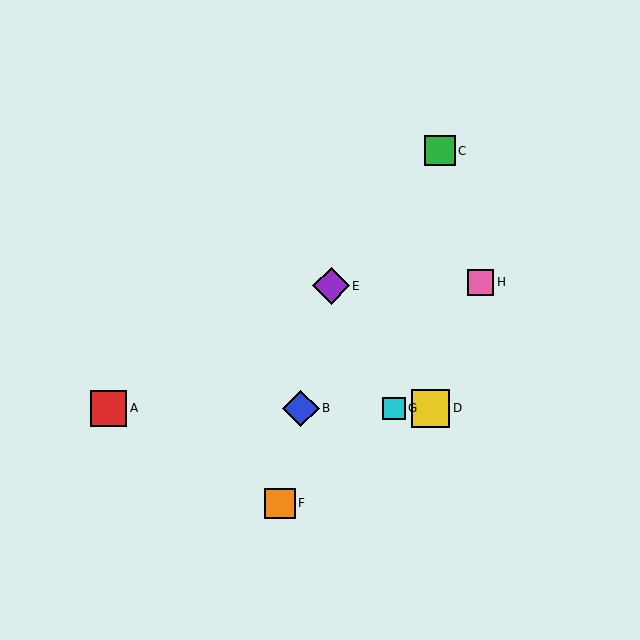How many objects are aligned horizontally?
4 objects (A, B, D, G) are aligned horizontally.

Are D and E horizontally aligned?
No, D is at y≈408 and E is at y≈286.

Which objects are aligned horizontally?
Objects A, B, D, G are aligned horizontally.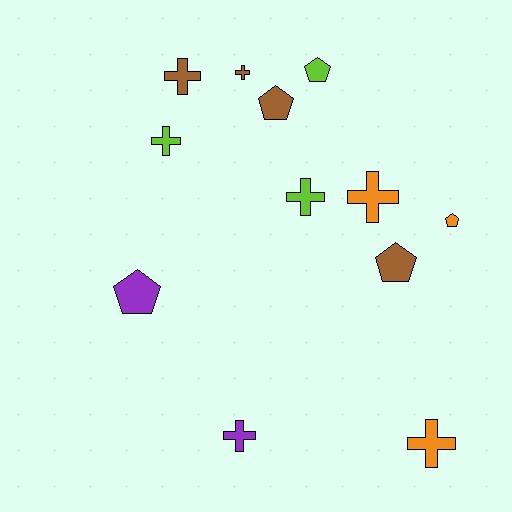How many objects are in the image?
There are 12 objects.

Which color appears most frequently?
Brown, with 4 objects.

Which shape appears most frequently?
Cross, with 7 objects.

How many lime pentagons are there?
There is 1 lime pentagon.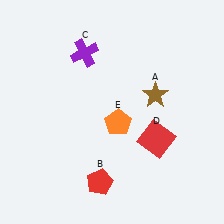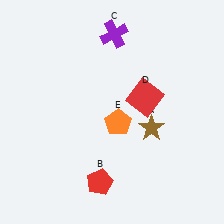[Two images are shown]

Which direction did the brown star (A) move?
The brown star (A) moved down.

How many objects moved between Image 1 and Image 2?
3 objects moved between the two images.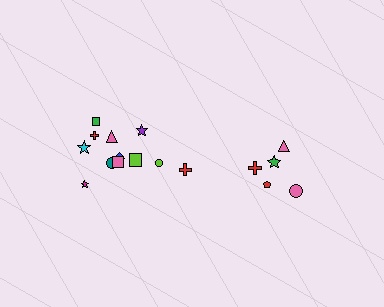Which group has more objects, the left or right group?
The left group.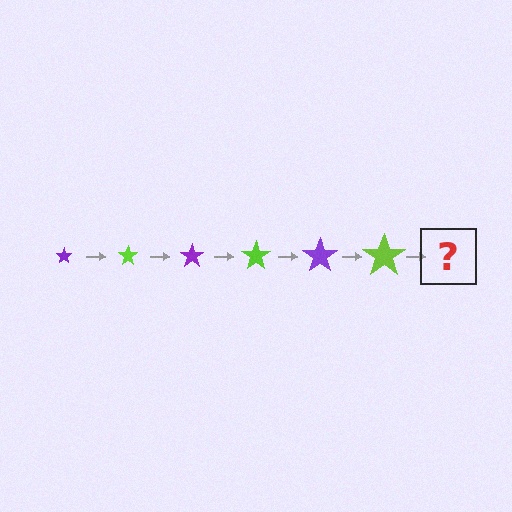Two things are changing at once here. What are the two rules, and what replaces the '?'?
The two rules are that the star grows larger each step and the color cycles through purple and lime. The '?' should be a purple star, larger than the previous one.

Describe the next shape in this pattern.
It should be a purple star, larger than the previous one.